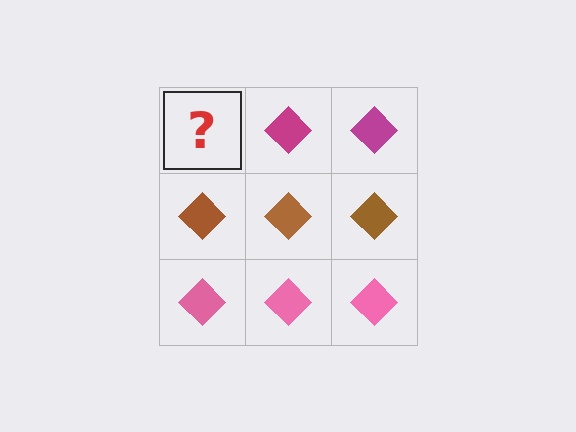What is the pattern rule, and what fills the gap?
The rule is that each row has a consistent color. The gap should be filled with a magenta diamond.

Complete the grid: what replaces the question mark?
The question mark should be replaced with a magenta diamond.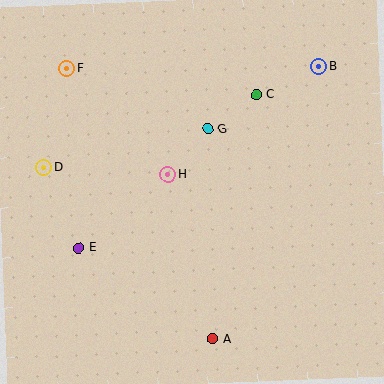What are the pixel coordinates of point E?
Point E is at (79, 248).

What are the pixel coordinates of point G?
Point G is at (208, 129).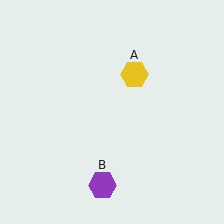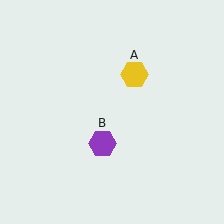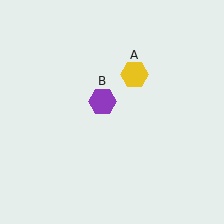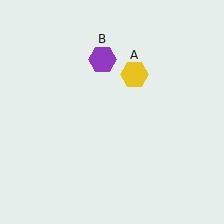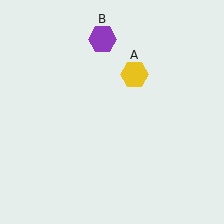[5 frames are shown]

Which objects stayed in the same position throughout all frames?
Yellow hexagon (object A) remained stationary.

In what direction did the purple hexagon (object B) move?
The purple hexagon (object B) moved up.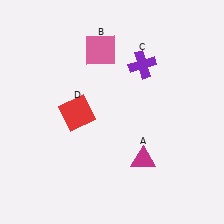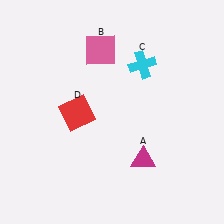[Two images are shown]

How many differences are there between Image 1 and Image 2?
There is 1 difference between the two images.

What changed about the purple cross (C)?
In Image 1, C is purple. In Image 2, it changed to cyan.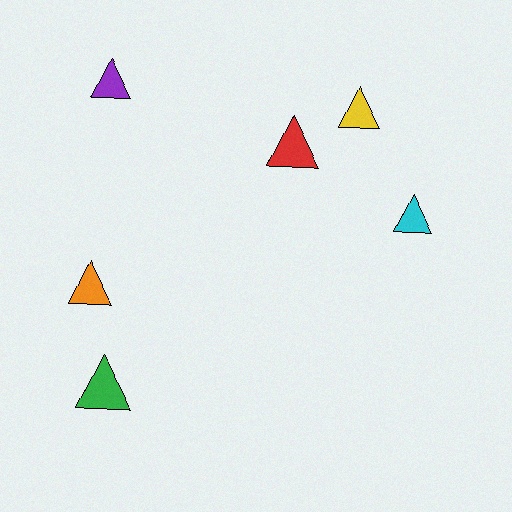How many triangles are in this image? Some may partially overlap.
There are 6 triangles.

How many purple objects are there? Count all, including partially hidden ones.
There is 1 purple object.